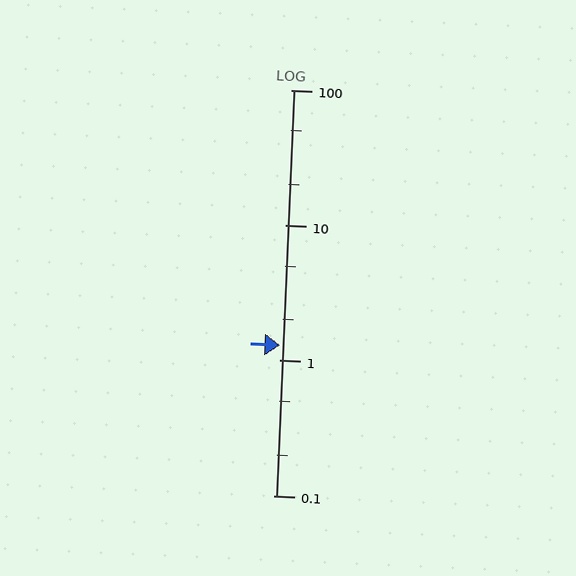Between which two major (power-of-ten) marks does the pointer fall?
The pointer is between 1 and 10.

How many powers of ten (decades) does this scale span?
The scale spans 3 decades, from 0.1 to 100.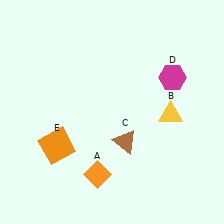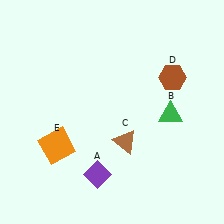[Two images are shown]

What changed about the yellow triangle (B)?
In Image 1, B is yellow. In Image 2, it changed to green.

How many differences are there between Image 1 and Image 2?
There are 3 differences between the two images.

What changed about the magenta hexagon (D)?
In Image 1, D is magenta. In Image 2, it changed to brown.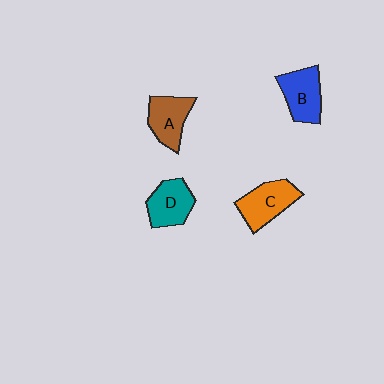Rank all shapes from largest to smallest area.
From largest to smallest: C (orange), B (blue), D (teal), A (brown).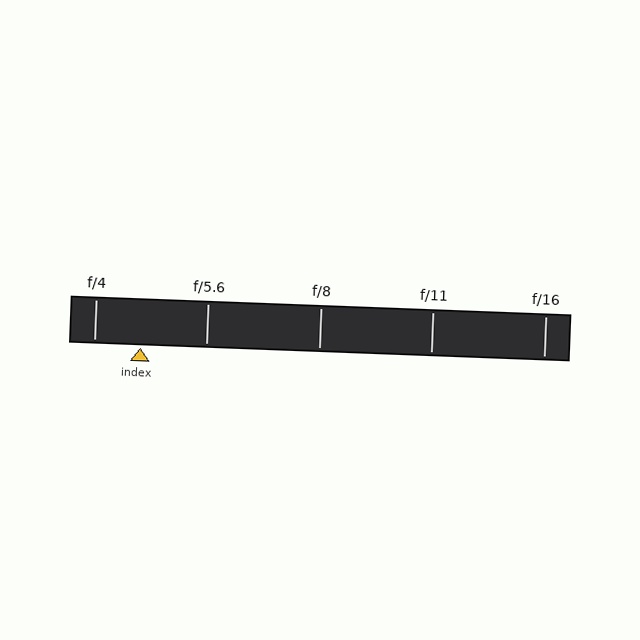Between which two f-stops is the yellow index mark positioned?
The index mark is between f/4 and f/5.6.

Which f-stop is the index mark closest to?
The index mark is closest to f/4.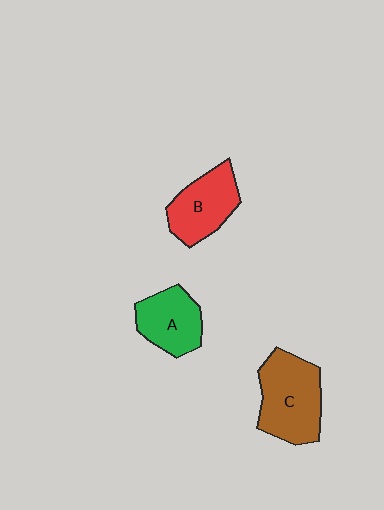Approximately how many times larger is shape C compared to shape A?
Approximately 1.4 times.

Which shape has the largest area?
Shape C (brown).